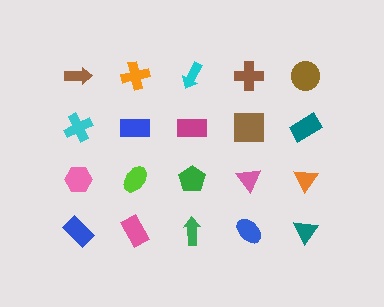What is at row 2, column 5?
A teal rectangle.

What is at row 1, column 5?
A brown circle.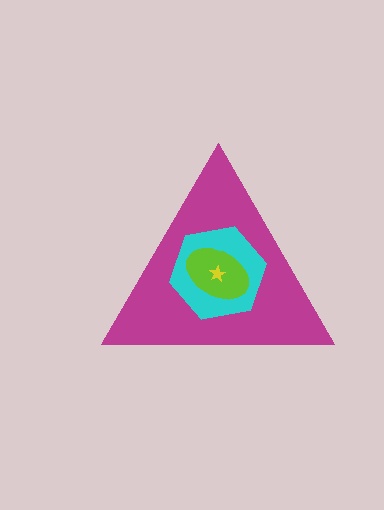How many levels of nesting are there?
4.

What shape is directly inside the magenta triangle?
The cyan hexagon.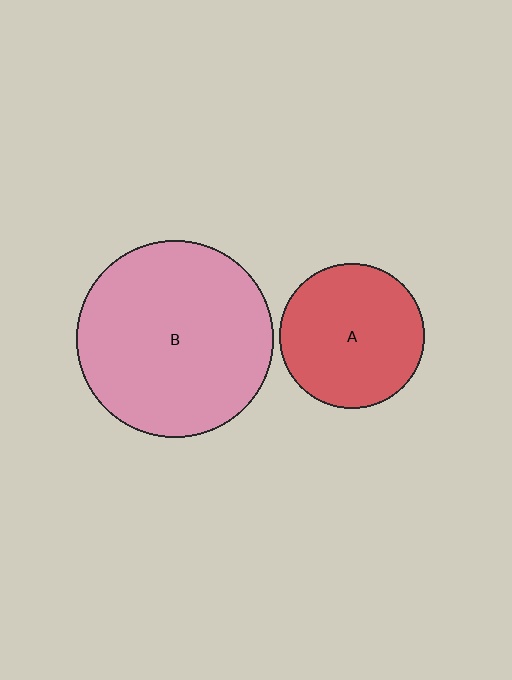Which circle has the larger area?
Circle B (pink).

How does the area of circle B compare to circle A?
Approximately 1.8 times.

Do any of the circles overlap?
No, none of the circles overlap.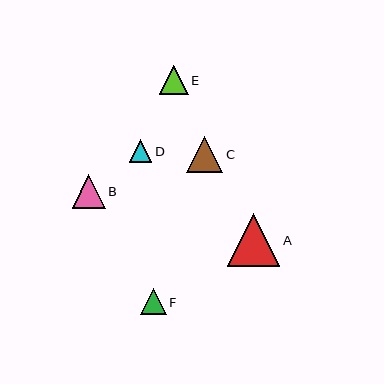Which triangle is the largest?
Triangle A is the largest with a size of approximately 53 pixels.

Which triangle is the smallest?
Triangle D is the smallest with a size of approximately 23 pixels.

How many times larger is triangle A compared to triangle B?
Triangle A is approximately 1.6 times the size of triangle B.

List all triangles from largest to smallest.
From largest to smallest: A, C, B, E, F, D.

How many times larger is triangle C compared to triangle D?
Triangle C is approximately 1.6 times the size of triangle D.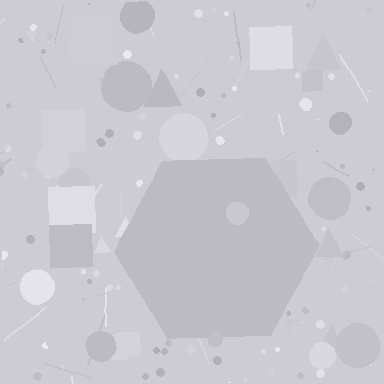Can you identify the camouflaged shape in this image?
The camouflaged shape is a hexagon.